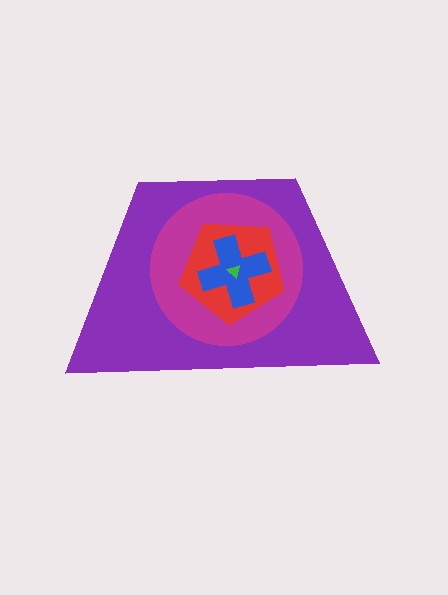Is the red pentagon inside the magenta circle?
Yes.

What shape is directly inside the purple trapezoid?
The magenta circle.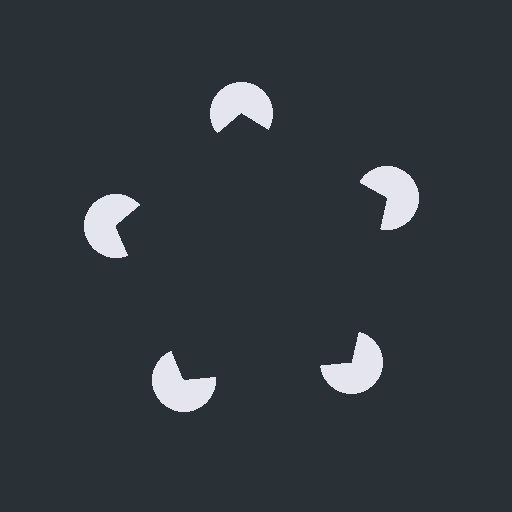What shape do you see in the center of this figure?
An illusory pentagon — its edges are inferred from the aligned wedge cuts in the pac-man discs, not physically drawn.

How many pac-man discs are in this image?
There are 5 — one at each vertex of the illusory pentagon.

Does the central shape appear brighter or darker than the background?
It typically appears slightly darker than the background, even though no actual brightness change is drawn.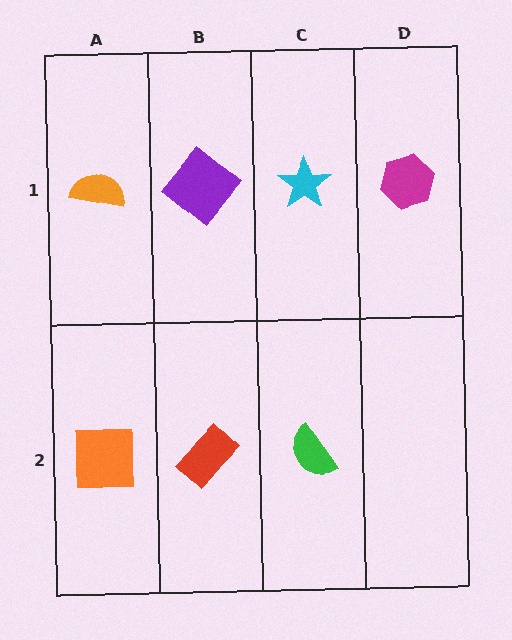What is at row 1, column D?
A magenta hexagon.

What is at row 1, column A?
An orange semicircle.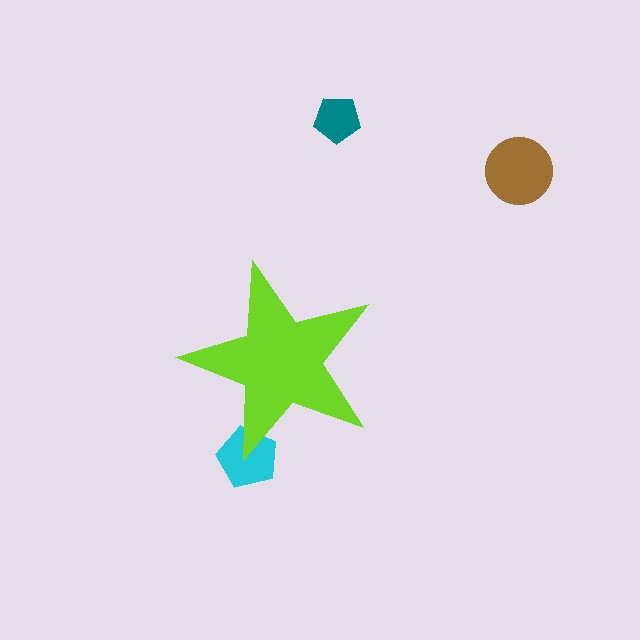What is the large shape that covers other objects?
A lime star.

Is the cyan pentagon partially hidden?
Yes, the cyan pentagon is partially hidden behind the lime star.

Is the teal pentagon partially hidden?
No, the teal pentagon is fully visible.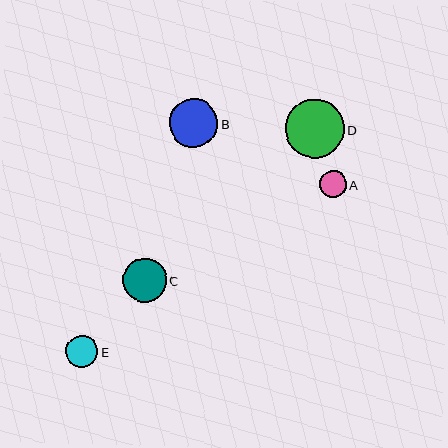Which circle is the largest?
Circle D is the largest with a size of approximately 58 pixels.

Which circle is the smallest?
Circle A is the smallest with a size of approximately 27 pixels.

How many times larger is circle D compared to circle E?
Circle D is approximately 1.8 times the size of circle E.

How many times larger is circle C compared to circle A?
Circle C is approximately 1.7 times the size of circle A.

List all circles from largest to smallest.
From largest to smallest: D, B, C, E, A.